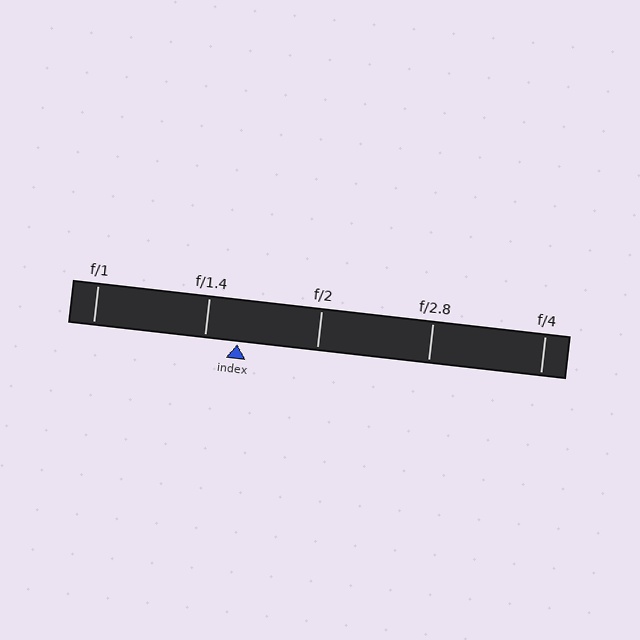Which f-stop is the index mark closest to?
The index mark is closest to f/1.4.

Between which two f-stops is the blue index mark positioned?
The index mark is between f/1.4 and f/2.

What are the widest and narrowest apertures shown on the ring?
The widest aperture shown is f/1 and the narrowest is f/4.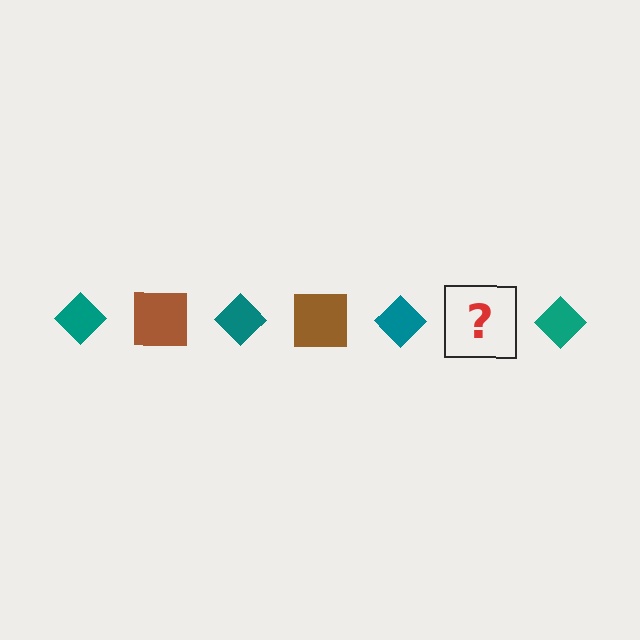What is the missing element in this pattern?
The missing element is a brown square.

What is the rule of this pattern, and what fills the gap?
The rule is that the pattern alternates between teal diamond and brown square. The gap should be filled with a brown square.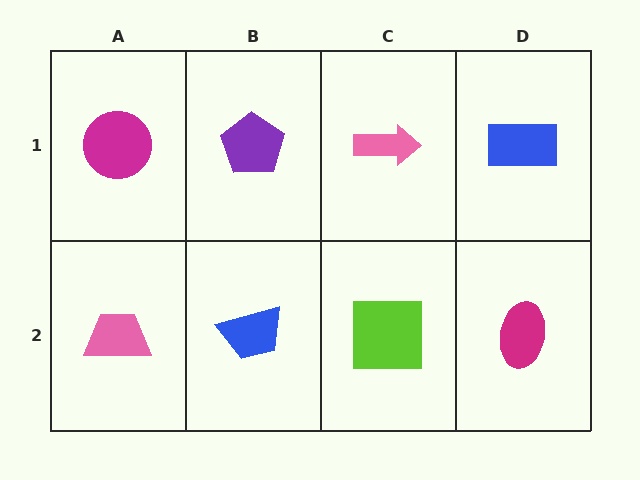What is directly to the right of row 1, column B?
A pink arrow.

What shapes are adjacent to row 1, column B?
A blue trapezoid (row 2, column B), a magenta circle (row 1, column A), a pink arrow (row 1, column C).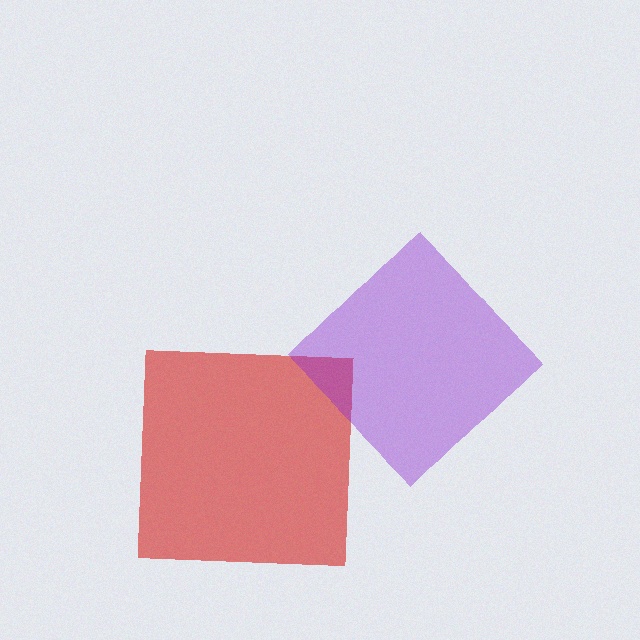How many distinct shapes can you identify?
There are 2 distinct shapes: a red square, a purple diamond.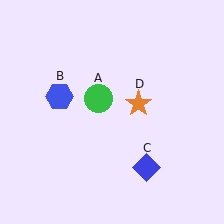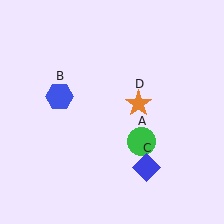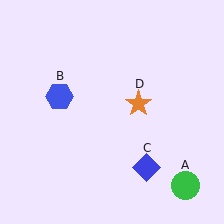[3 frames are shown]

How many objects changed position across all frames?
1 object changed position: green circle (object A).